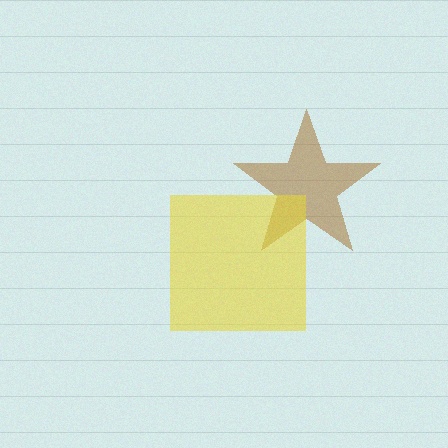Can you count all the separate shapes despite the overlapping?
Yes, there are 2 separate shapes.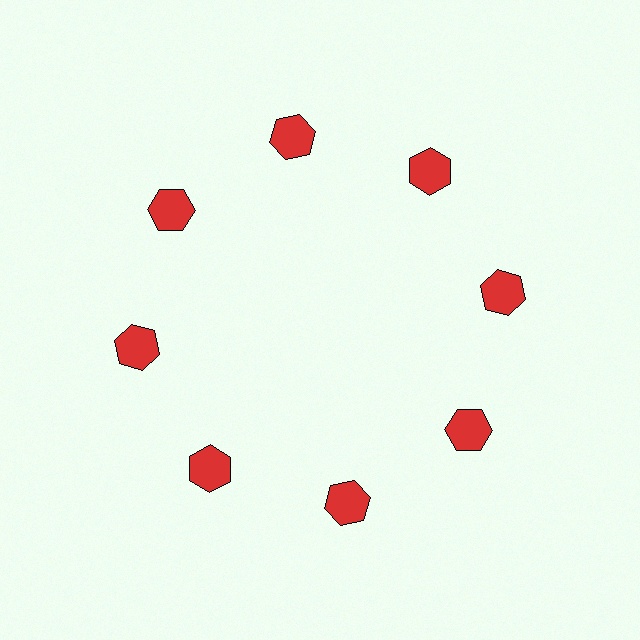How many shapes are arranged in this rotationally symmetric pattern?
There are 8 shapes, arranged in 8 groups of 1.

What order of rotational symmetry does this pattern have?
This pattern has 8-fold rotational symmetry.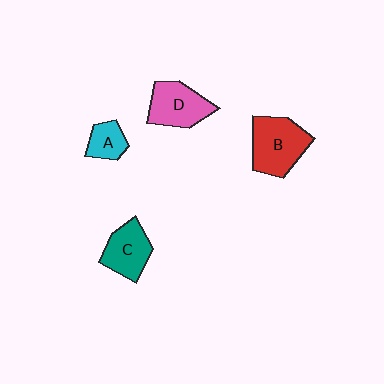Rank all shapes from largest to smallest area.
From largest to smallest: B (red), D (pink), C (teal), A (cyan).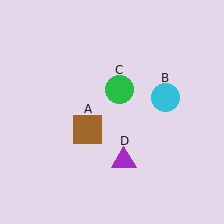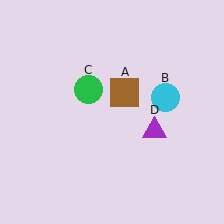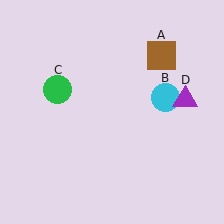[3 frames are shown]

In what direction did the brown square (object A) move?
The brown square (object A) moved up and to the right.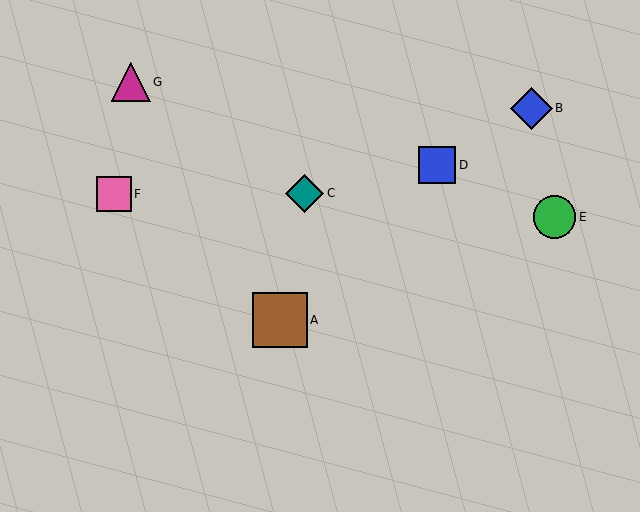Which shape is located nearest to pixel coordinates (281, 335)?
The brown square (labeled A) at (280, 320) is nearest to that location.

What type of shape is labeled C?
Shape C is a teal diamond.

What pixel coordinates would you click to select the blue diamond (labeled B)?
Click at (531, 108) to select the blue diamond B.